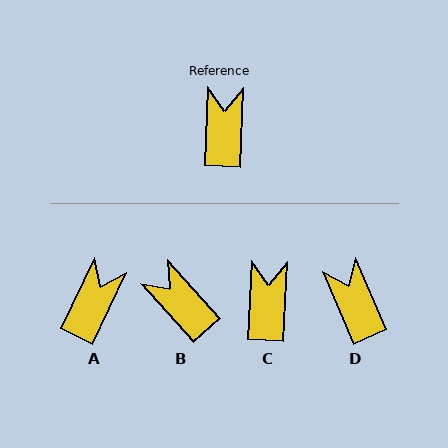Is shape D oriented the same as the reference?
No, it is off by about 26 degrees.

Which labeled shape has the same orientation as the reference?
C.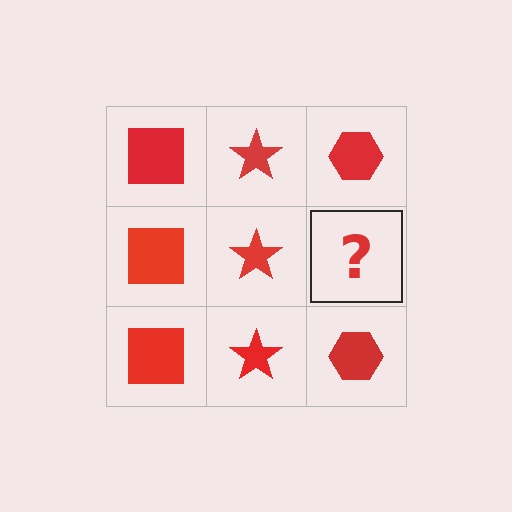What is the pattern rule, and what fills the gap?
The rule is that each column has a consistent shape. The gap should be filled with a red hexagon.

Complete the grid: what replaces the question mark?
The question mark should be replaced with a red hexagon.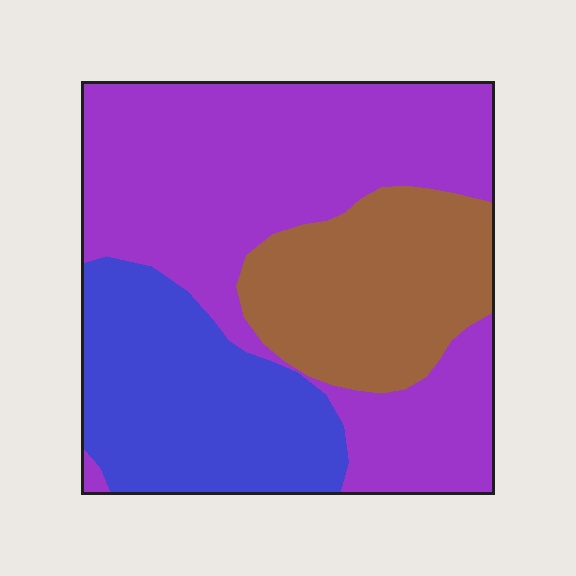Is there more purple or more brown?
Purple.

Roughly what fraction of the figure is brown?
Brown covers about 25% of the figure.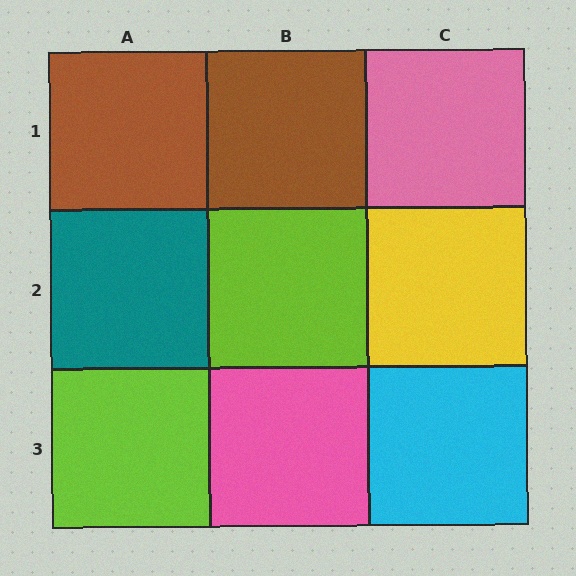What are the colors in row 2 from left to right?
Teal, lime, yellow.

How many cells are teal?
1 cell is teal.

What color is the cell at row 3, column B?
Pink.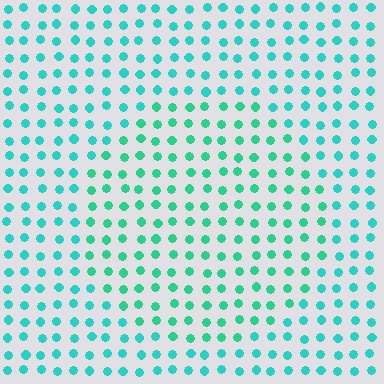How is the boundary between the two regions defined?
The boundary is defined purely by a slight shift in hue (about 20 degrees). Spacing, size, and orientation are identical on both sides.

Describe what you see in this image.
The image is filled with small cyan elements in a uniform arrangement. A circle-shaped region is visible where the elements are tinted to a slightly different hue, forming a subtle color boundary.